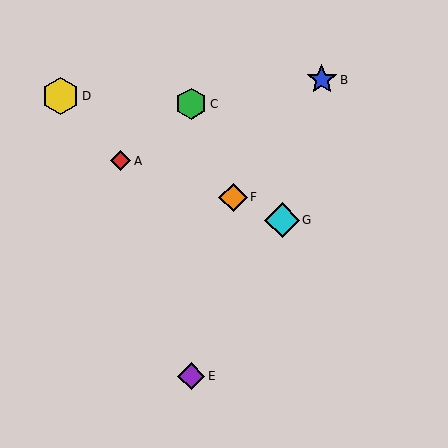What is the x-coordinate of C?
Object C is at x≈191.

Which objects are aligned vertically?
Objects C, E are aligned vertically.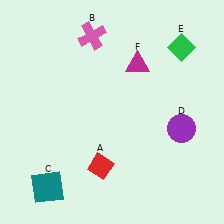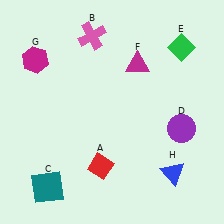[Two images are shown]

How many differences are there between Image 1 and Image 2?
There are 2 differences between the two images.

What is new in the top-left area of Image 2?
A magenta hexagon (G) was added in the top-left area of Image 2.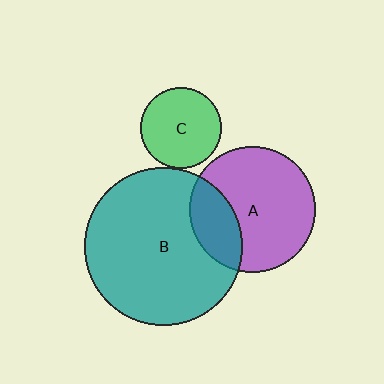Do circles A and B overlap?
Yes.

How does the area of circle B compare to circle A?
Approximately 1.6 times.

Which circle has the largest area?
Circle B (teal).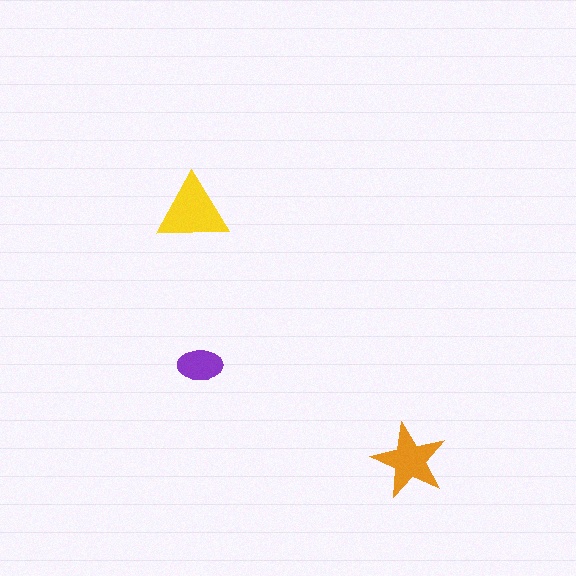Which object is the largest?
The yellow triangle.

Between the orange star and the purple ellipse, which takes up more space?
The orange star.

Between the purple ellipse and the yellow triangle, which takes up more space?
The yellow triangle.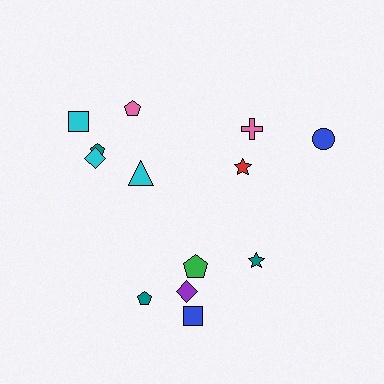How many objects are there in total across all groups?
There are 13 objects.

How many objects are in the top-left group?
There are 5 objects.